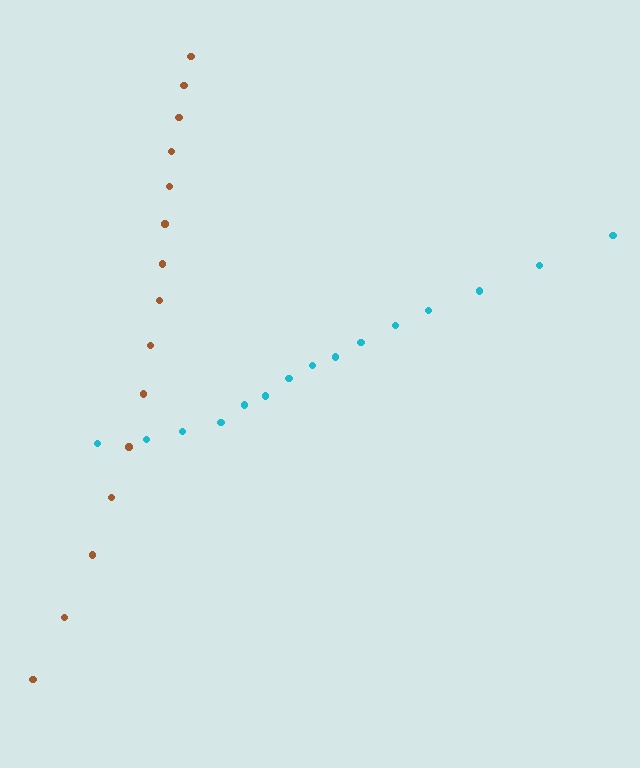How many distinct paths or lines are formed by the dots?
There are 2 distinct paths.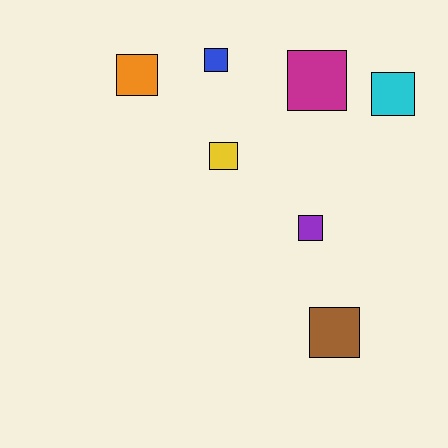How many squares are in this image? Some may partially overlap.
There are 7 squares.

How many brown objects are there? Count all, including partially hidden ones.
There is 1 brown object.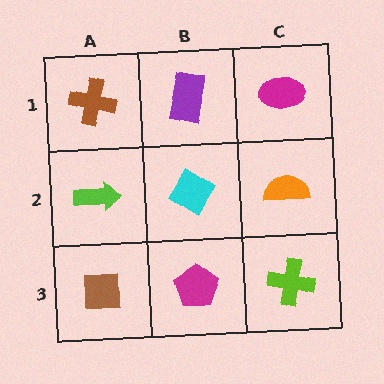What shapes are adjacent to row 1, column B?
A cyan diamond (row 2, column B), a brown cross (row 1, column A), a magenta ellipse (row 1, column C).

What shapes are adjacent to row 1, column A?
A lime arrow (row 2, column A), a purple rectangle (row 1, column B).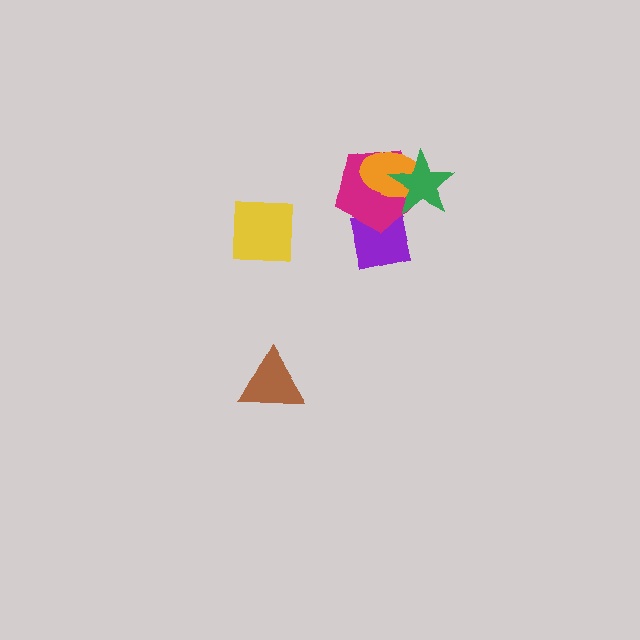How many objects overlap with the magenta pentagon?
3 objects overlap with the magenta pentagon.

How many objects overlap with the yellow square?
0 objects overlap with the yellow square.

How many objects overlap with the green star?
2 objects overlap with the green star.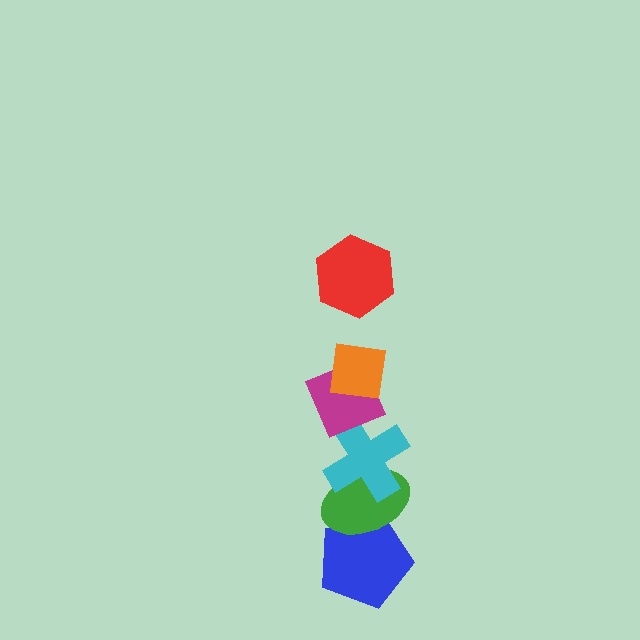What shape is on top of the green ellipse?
The cyan cross is on top of the green ellipse.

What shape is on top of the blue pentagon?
The green ellipse is on top of the blue pentagon.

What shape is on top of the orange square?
The red hexagon is on top of the orange square.